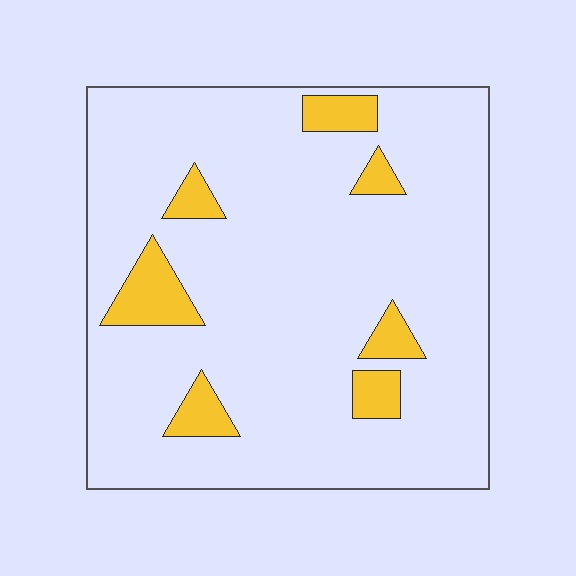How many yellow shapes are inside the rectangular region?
7.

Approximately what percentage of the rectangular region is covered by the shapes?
Approximately 10%.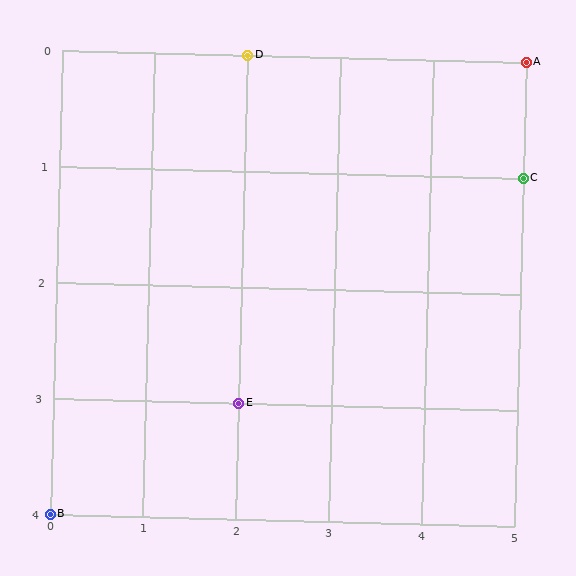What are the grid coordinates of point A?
Point A is at grid coordinates (5, 0).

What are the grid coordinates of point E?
Point E is at grid coordinates (2, 3).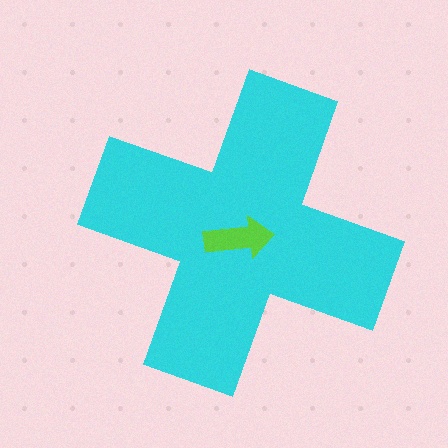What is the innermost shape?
The lime arrow.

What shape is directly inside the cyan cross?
The lime arrow.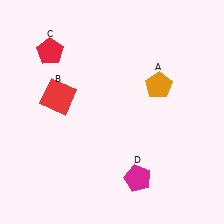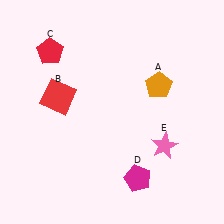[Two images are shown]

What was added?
A pink star (E) was added in Image 2.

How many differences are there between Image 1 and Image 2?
There is 1 difference between the two images.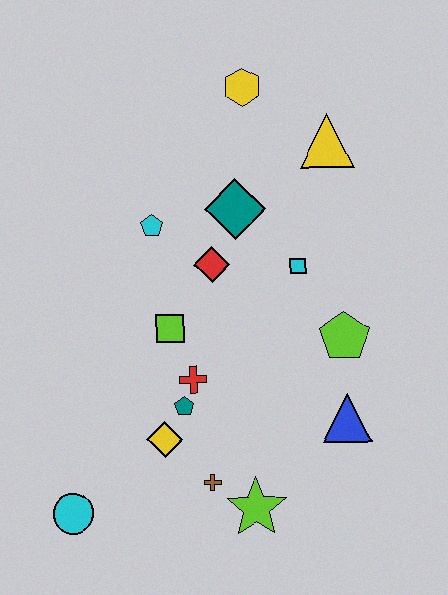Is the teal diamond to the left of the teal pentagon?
No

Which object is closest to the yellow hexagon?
The yellow triangle is closest to the yellow hexagon.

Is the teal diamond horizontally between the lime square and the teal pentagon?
No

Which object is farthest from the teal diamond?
The cyan circle is farthest from the teal diamond.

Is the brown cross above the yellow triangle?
No